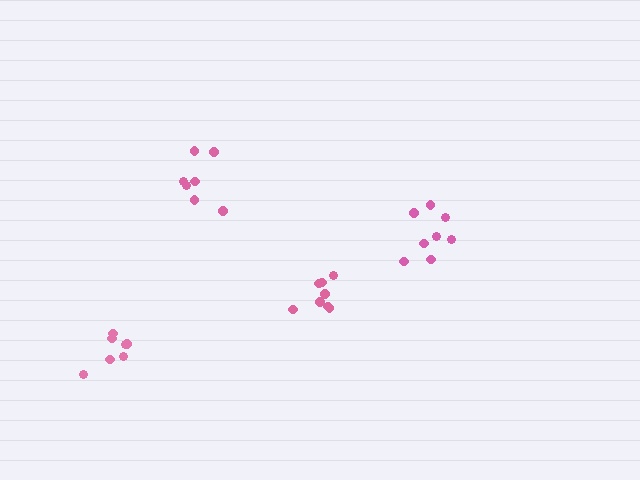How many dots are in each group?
Group 1: 8 dots, Group 2: 7 dots, Group 3: 8 dots, Group 4: 7 dots (30 total).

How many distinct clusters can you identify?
There are 4 distinct clusters.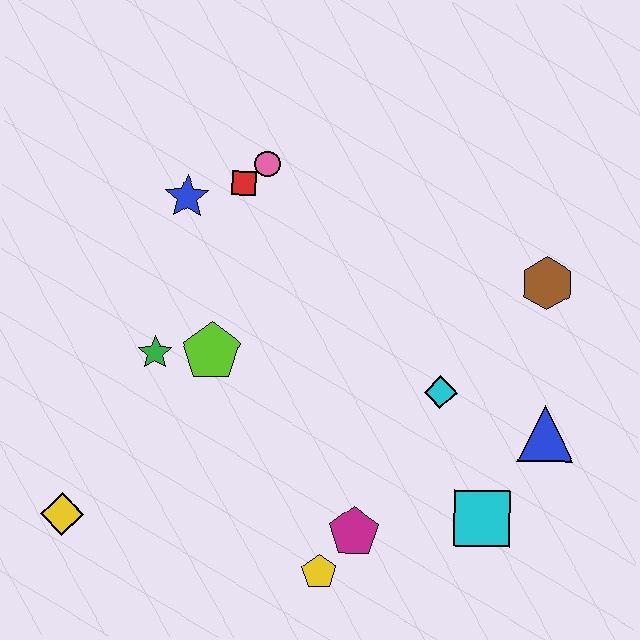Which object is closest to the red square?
The pink circle is closest to the red square.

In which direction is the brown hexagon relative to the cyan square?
The brown hexagon is above the cyan square.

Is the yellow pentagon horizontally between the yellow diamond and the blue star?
No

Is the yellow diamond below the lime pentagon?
Yes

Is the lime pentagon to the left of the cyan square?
Yes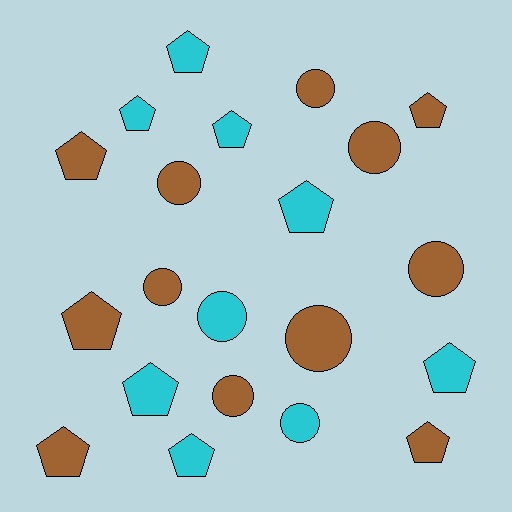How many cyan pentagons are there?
There are 7 cyan pentagons.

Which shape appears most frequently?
Pentagon, with 12 objects.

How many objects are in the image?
There are 21 objects.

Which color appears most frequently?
Brown, with 12 objects.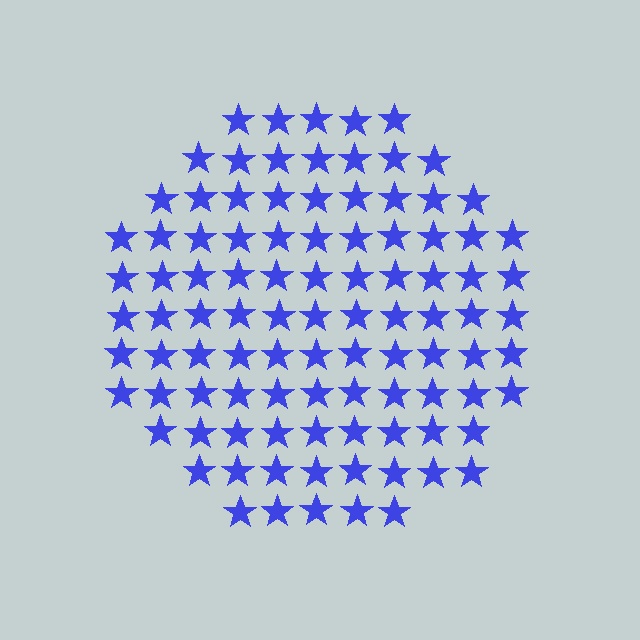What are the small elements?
The small elements are stars.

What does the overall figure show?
The overall figure shows a circle.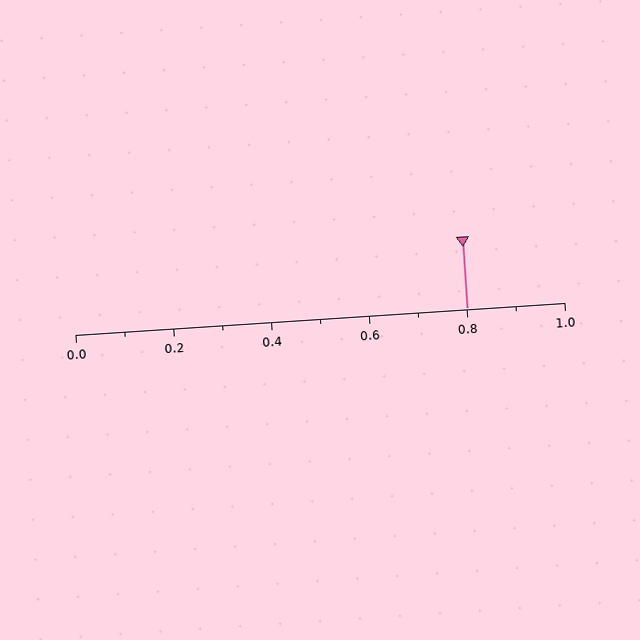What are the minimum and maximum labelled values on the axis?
The axis runs from 0.0 to 1.0.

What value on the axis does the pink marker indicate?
The marker indicates approximately 0.8.